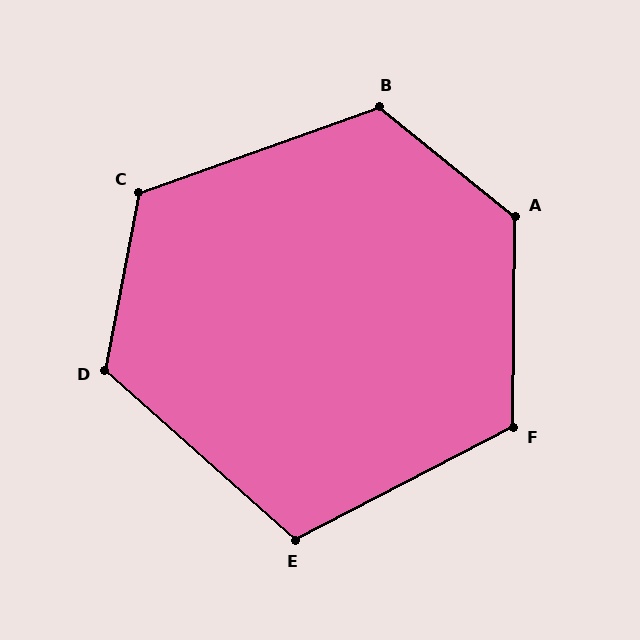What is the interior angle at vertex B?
Approximately 121 degrees (obtuse).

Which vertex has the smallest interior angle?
E, at approximately 111 degrees.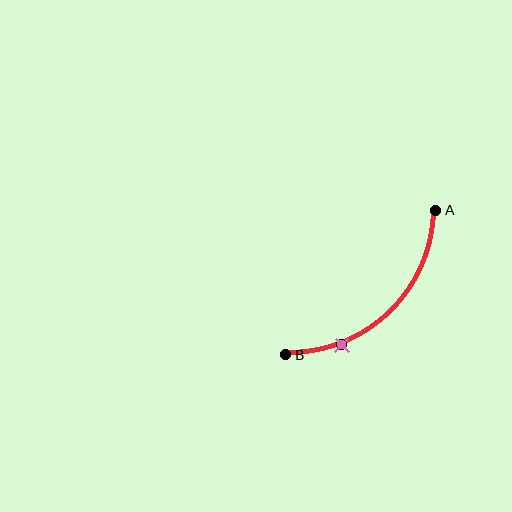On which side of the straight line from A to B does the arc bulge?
The arc bulges below and to the right of the straight line connecting A and B.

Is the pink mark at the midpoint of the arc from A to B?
No. The pink mark lies on the arc but is closer to endpoint B. The arc midpoint would be at the point on the curve equidistant along the arc from both A and B.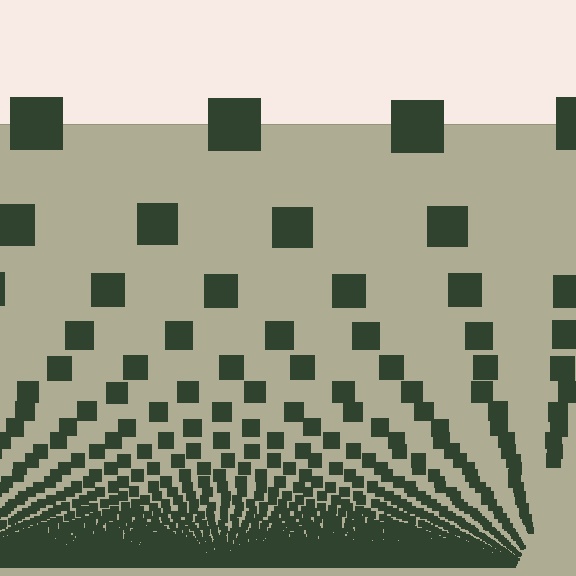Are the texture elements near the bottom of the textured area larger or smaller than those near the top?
Smaller. The gradient is inverted — elements near the bottom are smaller and denser.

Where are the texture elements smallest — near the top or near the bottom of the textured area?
Near the bottom.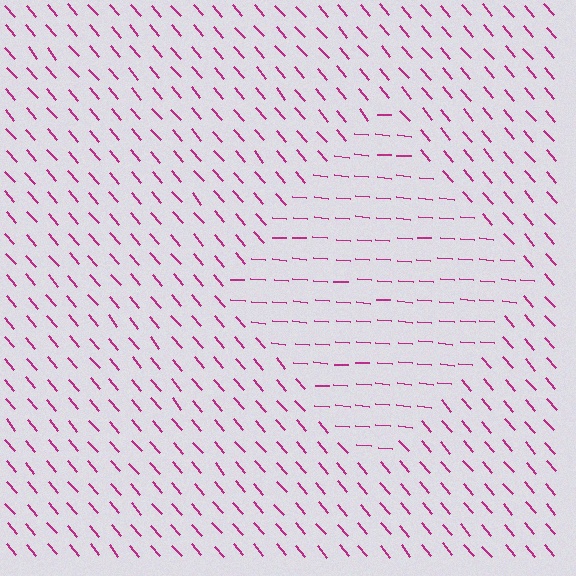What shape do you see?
I see a diamond.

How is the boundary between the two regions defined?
The boundary is defined purely by a change in line orientation (approximately 45 degrees difference). All lines are the same color and thickness.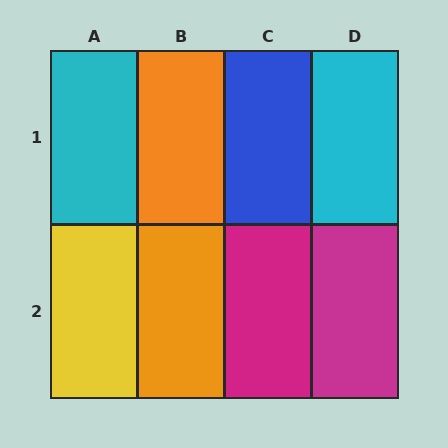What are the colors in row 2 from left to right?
Yellow, orange, magenta, magenta.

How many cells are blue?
1 cell is blue.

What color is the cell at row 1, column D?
Cyan.